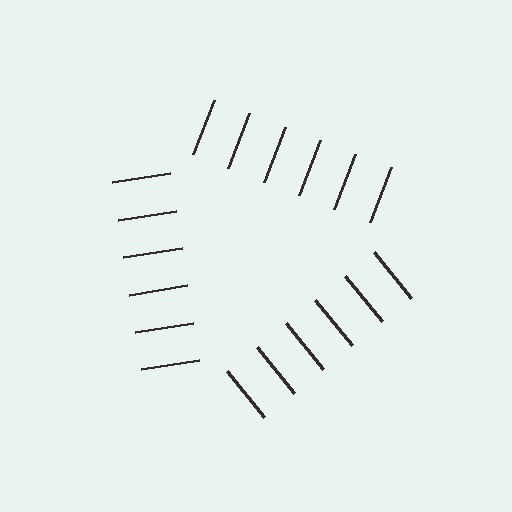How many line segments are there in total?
18 — 6 along each of the 3 edges.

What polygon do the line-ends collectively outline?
An illusory triangle — the line segments terminate on its edges but no continuous stroke is drawn.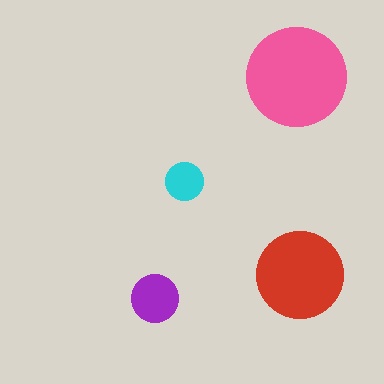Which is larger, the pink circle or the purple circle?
The pink one.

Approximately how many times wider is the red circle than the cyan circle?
About 2.5 times wider.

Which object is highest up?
The pink circle is topmost.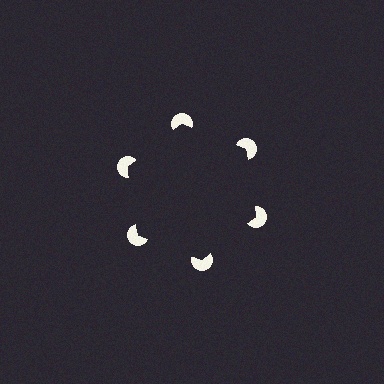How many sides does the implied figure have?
6 sides.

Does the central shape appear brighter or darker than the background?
It typically appears slightly darker than the background, even though no actual brightness change is drawn.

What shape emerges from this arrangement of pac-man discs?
An illusory hexagon — its edges are inferred from the aligned wedge cuts in the pac-man discs, not physically drawn.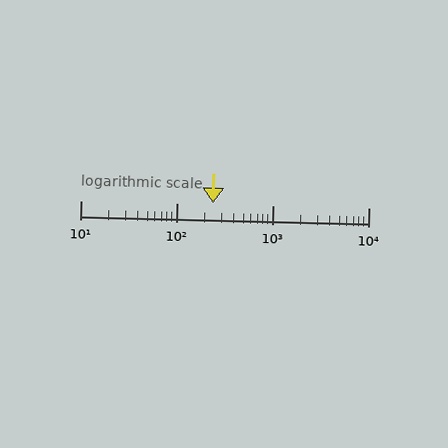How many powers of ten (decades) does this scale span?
The scale spans 3 decades, from 10 to 10000.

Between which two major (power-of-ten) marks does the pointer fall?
The pointer is between 100 and 1000.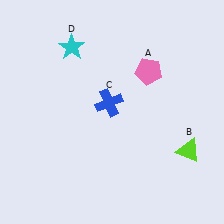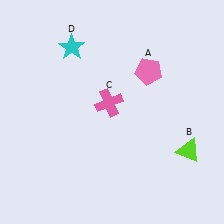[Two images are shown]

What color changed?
The cross (C) changed from blue in Image 1 to pink in Image 2.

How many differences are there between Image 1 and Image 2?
There is 1 difference between the two images.